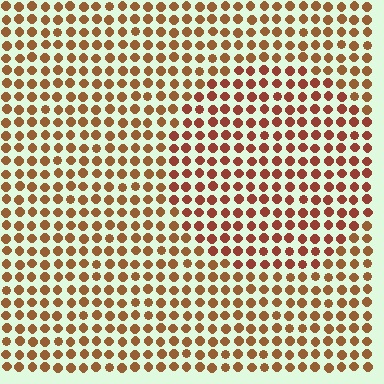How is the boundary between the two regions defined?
The boundary is defined purely by a slight shift in hue (about 21 degrees). Spacing, size, and orientation are identical on both sides.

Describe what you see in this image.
The image is filled with small brown elements in a uniform arrangement. A circle-shaped region is visible where the elements are tinted to a slightly different hue, forming a subtle color boundary.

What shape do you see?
I see a circle.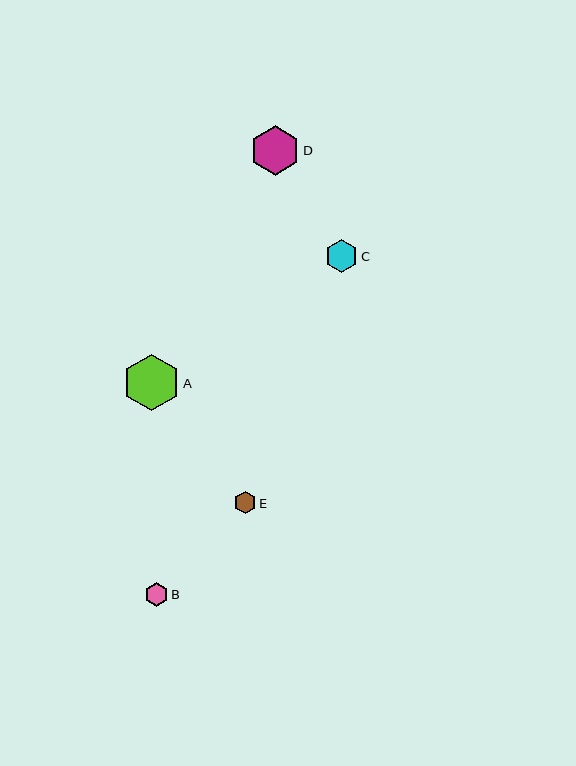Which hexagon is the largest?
Hexagon A is the largest with a size of approximately 57 pixels.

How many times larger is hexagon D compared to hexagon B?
Hexagon D is approximately 2.1 times the size of hexagon B.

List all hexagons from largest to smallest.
From largest to smallest: A, D, C, B, E.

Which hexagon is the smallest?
Hexagon E is the smallest with a size of approximately 23 pixels.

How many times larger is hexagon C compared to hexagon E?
Hexagon C is approximately 1.4 times the size of hexagon E.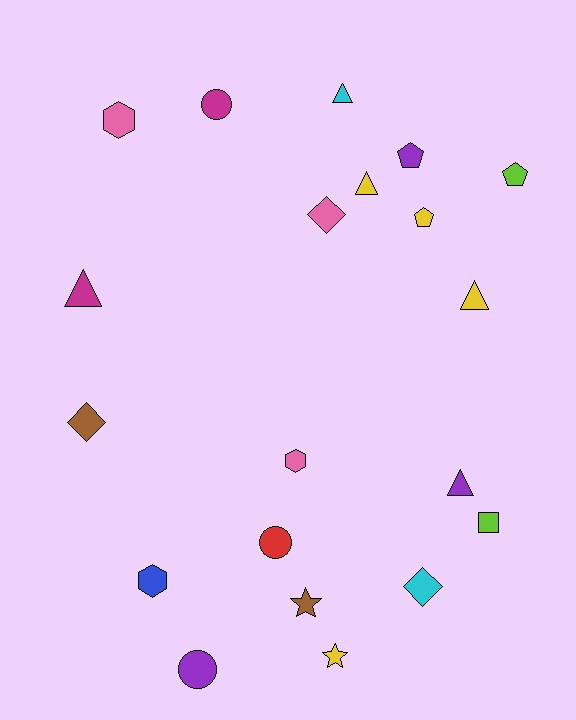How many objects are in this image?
There are 20 objects.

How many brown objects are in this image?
There are 2 brown objects.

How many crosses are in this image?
There are no crosses.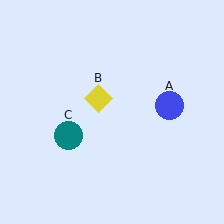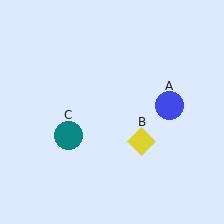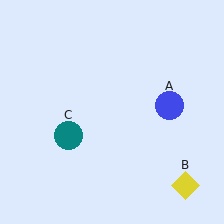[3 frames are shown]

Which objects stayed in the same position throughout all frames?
Blue circle (object A) and teal circle (object C) remained stationary.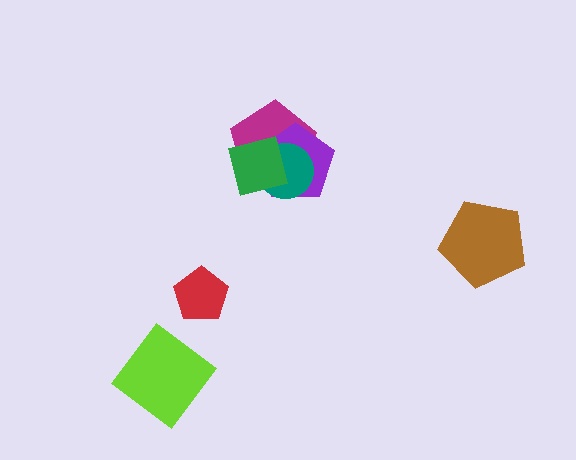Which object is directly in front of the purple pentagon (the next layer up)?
The teal circle is directly in front of the purple pentagon.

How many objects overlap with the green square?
3 objects overlap with the green square.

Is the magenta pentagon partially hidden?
Yes, it is partially covered by another shape.